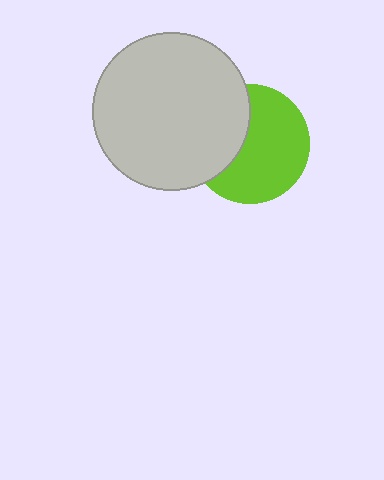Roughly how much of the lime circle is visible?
About half of it is visible (roughly 63%).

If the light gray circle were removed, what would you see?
You would see the complete lime circle.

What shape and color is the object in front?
The object in front is a light gray circle.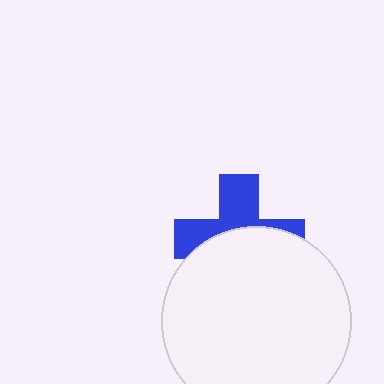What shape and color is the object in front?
The object in front is a white circle.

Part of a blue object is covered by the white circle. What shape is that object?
It is a cross.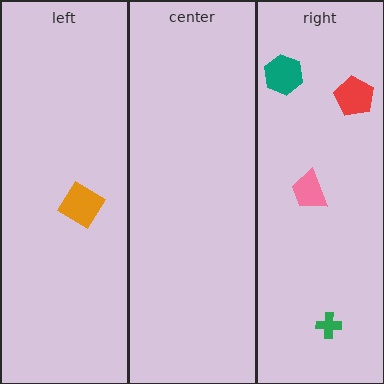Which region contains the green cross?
The right region.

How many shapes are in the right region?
4.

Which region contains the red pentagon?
The right region.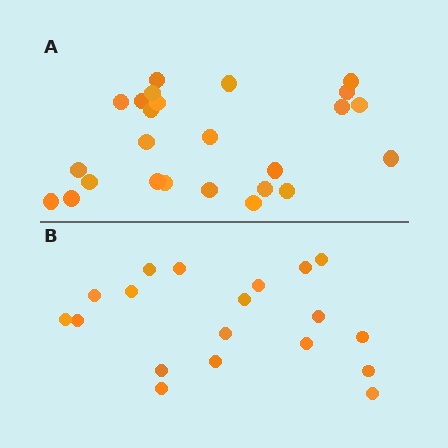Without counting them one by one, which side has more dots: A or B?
Region A (the top region) has more dots.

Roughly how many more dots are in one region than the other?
Region A has about 6 more dots than region B.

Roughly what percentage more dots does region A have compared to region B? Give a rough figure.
About 30% more.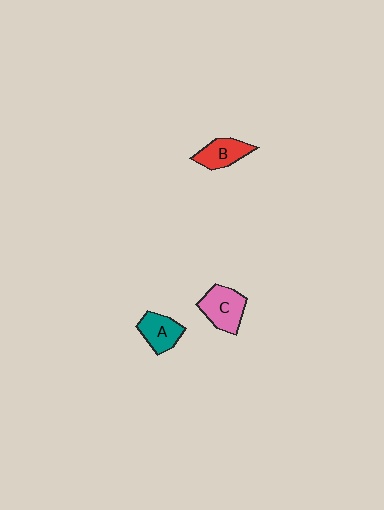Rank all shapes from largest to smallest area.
From largest to smallest: C (pink), A (teal), B (red).